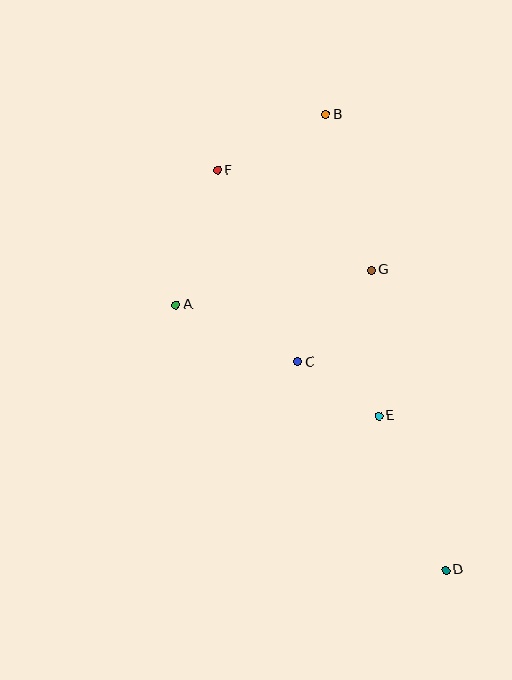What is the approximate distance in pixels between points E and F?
The distance between E and F is approximately 294 pixels.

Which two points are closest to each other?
Points C and E are closest to each other.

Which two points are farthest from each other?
Points B and D are farthest from each other.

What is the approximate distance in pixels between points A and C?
The distance between A and C is approximately 134 pixels.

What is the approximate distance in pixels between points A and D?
The distance between A and D is approximately 378 pixels.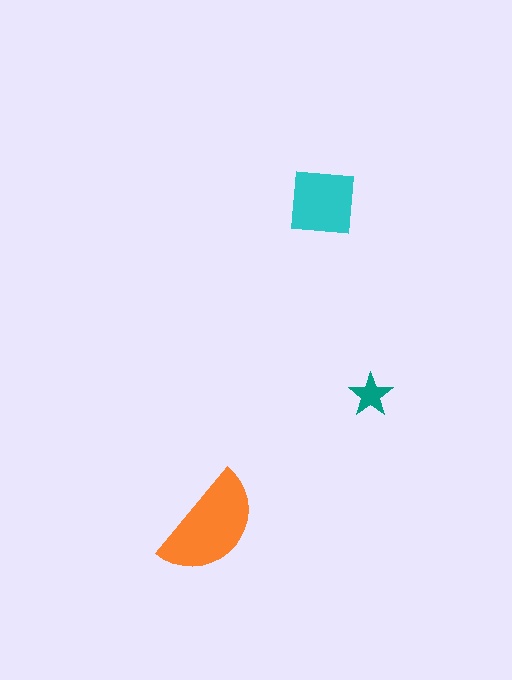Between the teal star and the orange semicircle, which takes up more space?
The orange semicircle.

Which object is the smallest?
The teal star.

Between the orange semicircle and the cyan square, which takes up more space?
The orange semicircle.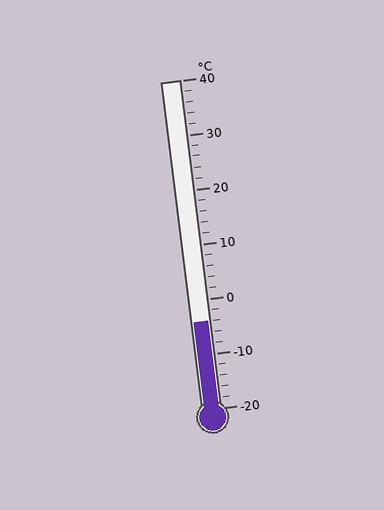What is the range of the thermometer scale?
The thermometer scale ranges from -20°C to 40°C.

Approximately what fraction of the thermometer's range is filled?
The thermometer is filled to approximately 25% of its range.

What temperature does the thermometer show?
The thermometer shows approximately -4°C.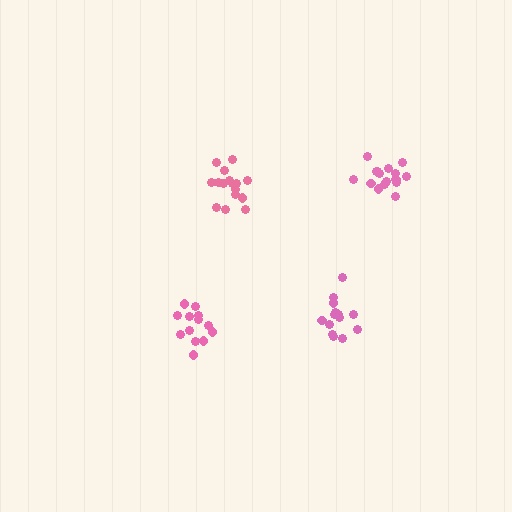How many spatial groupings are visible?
There are 4 spatial groupings.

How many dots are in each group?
Group 1: 15 dots, Group 2: 17 dots, Group 3: 16 dots, Group 4: 13 dots (61 total).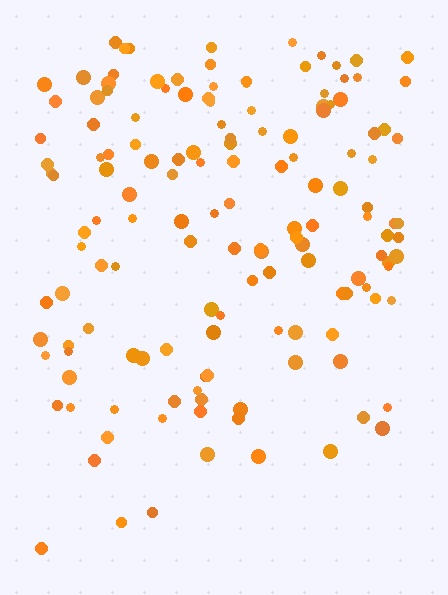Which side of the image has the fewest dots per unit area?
The bottom.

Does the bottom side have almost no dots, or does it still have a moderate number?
Still a moderate number, just noticeably fewer than the top.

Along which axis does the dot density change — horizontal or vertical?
Vertical.